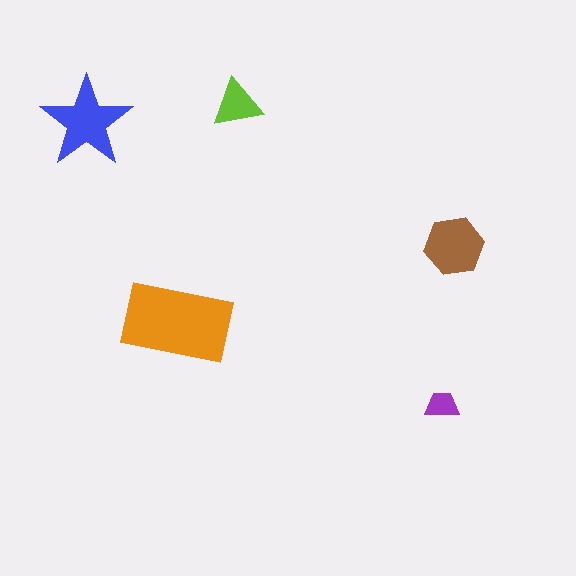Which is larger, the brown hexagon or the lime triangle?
The brown hexagon.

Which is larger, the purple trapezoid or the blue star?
The blue star.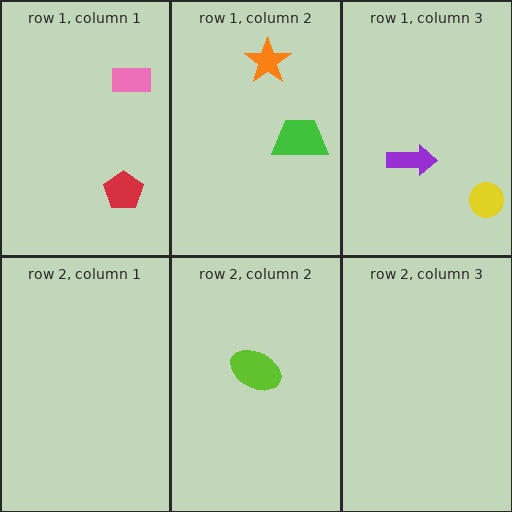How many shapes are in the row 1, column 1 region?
2.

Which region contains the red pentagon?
The row 1, column 1 region.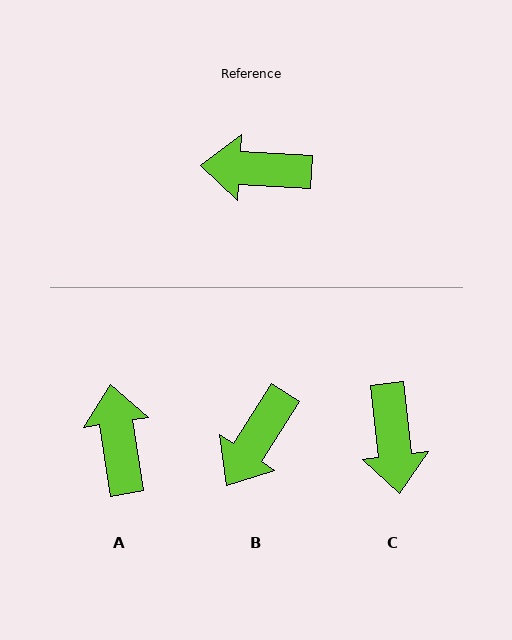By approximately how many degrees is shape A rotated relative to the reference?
Approximately 78 degrees clockwise.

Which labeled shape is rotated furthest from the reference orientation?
C, about 100 degrees away.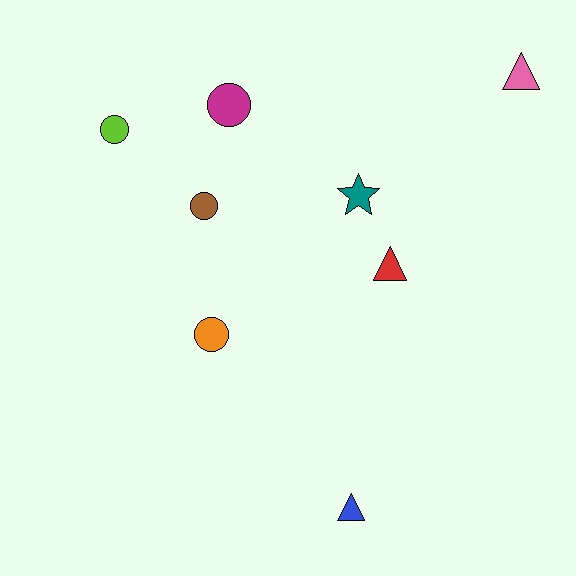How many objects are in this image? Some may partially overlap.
There are 8 objects.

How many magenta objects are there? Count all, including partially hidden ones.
There is 1 magenta object.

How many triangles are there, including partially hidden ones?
There are 3 triangles.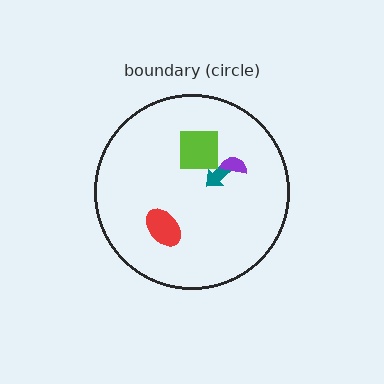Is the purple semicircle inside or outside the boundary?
Inside.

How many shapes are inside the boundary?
4 inside, 0 outside.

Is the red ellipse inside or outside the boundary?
Inside.